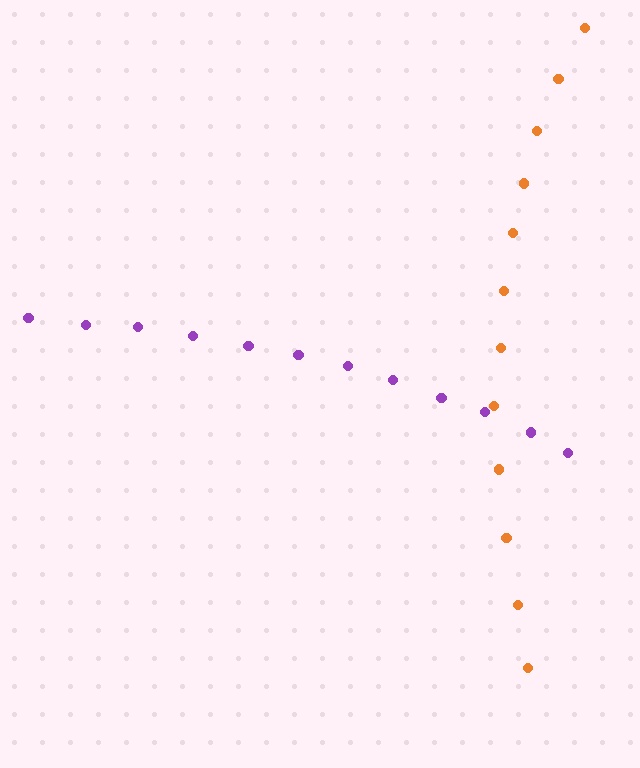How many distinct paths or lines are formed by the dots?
There are 2 distinct paths.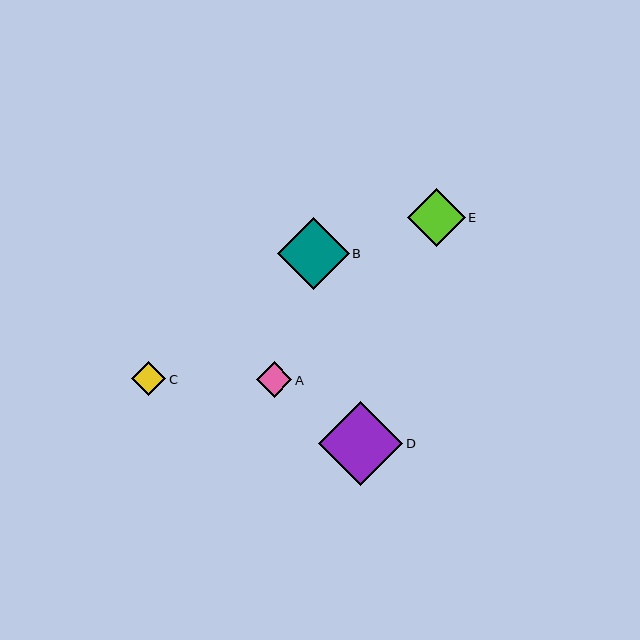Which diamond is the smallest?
Diamond C is the smallest with a size of approximately 34 pixels.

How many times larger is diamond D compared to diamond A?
Diamond D is approximately 2.3 times the size of diamond A.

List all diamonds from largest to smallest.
From largest to smallest: D, B, E, A, C.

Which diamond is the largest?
Diamond D is the largest with a size of approximately 84 pixels.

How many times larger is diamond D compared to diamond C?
Diamond D is approximately 2.4 times the size of diamond C.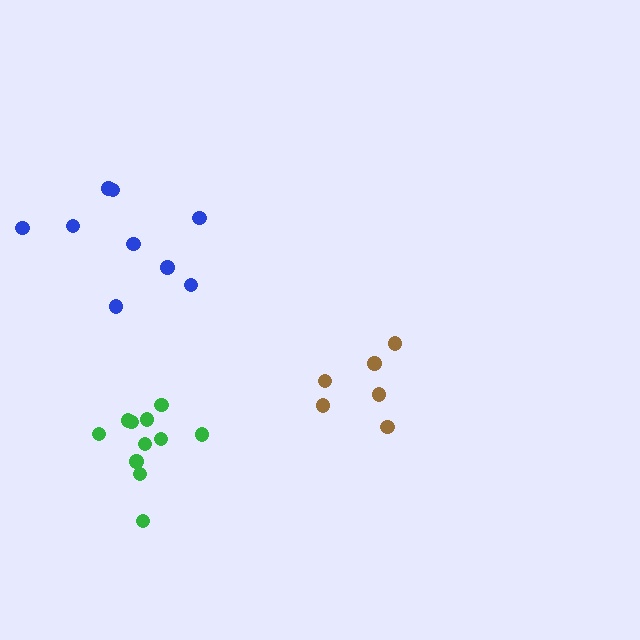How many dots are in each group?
Group 1: 9 dots, Group 2: 6 dots, Group 3: 11 dots (26 total).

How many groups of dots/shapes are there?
There are 3 groups.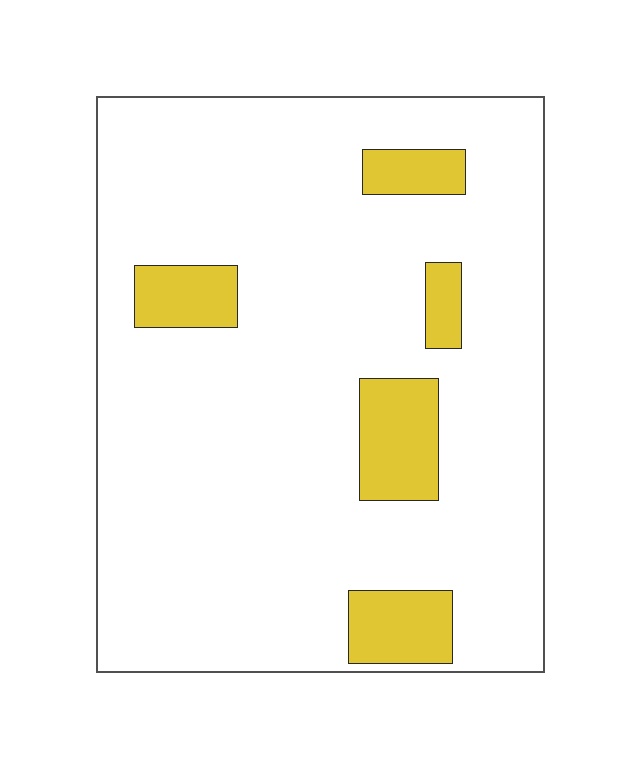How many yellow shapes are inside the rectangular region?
5.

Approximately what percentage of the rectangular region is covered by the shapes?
Approximately 10%.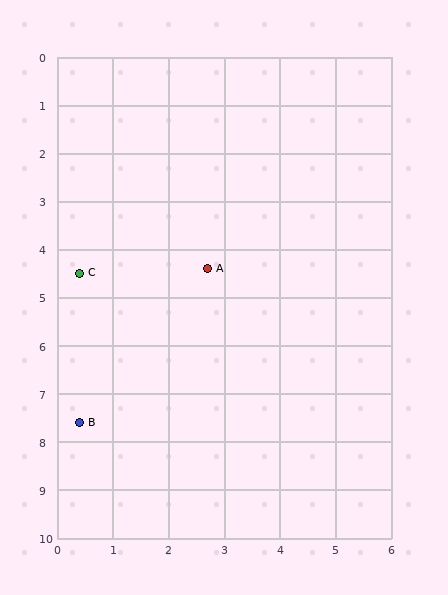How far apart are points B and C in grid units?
Points B and C are about 3.1 grid units apart.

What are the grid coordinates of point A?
Point A is at approximately (2.7, 4.4).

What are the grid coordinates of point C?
Point C is at approximately (0.4, 4.5).